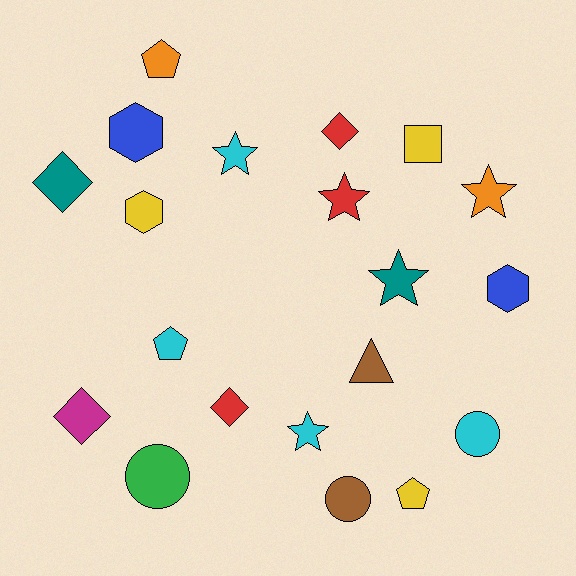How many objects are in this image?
There are 20 objects.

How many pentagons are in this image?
There are 3 pentagons.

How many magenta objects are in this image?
There is 1 magenta object.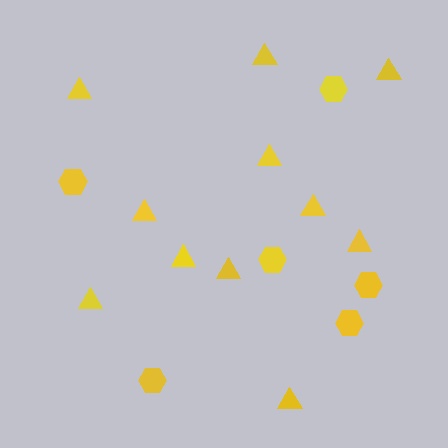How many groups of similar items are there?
There are 2 groups: one group of hexagons (6) and one group of triangles (11).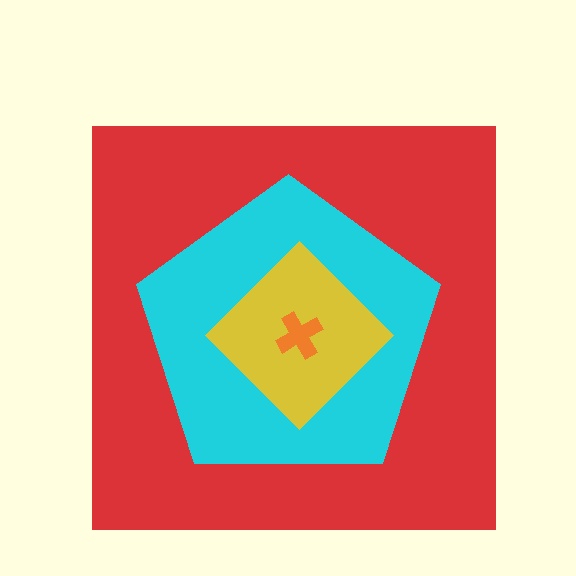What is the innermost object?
The orange cross.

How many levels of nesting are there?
4.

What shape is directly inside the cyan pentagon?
The yellow diamond.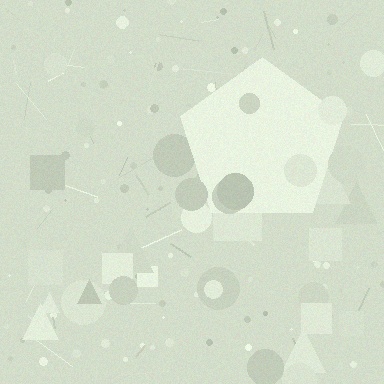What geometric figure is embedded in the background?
A pentagon is embedded in the background.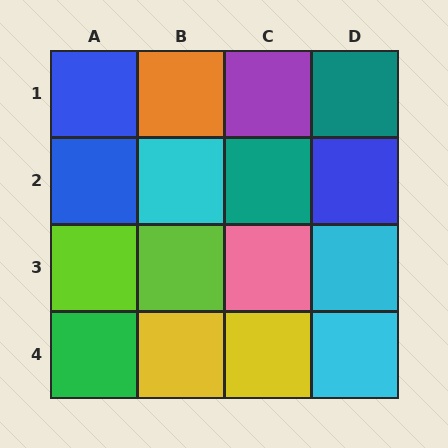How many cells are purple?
1 cell is purple.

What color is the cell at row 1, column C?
Purple.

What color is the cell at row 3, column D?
Cyan.